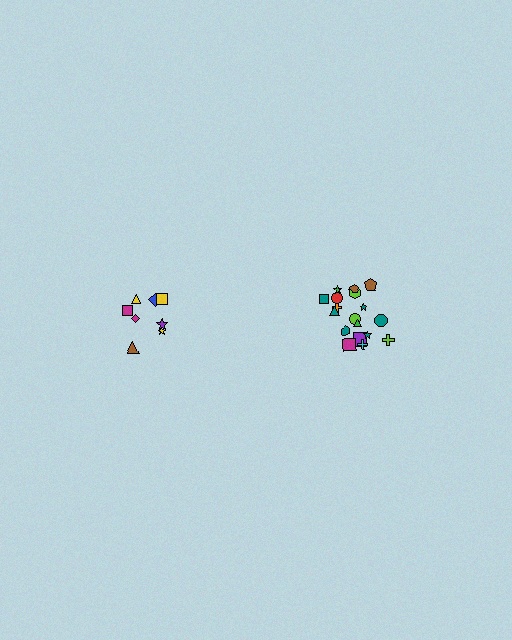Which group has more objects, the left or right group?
The right group.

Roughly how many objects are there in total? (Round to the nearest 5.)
Roughly 25 objects in total.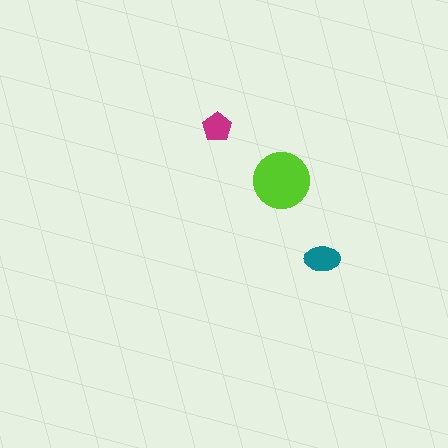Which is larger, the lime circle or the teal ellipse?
The lime circle.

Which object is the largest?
The lime circle.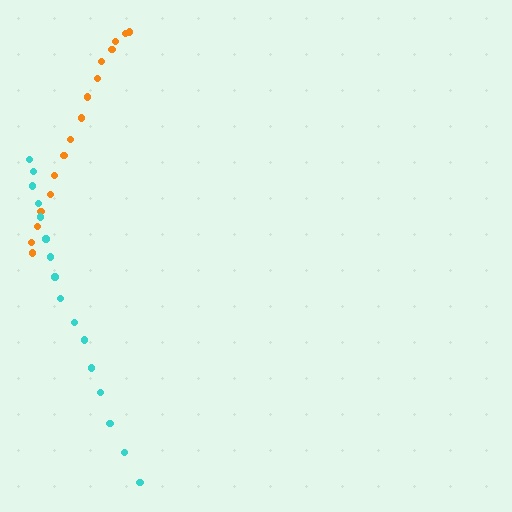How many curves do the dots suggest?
There are 2 distinct paths.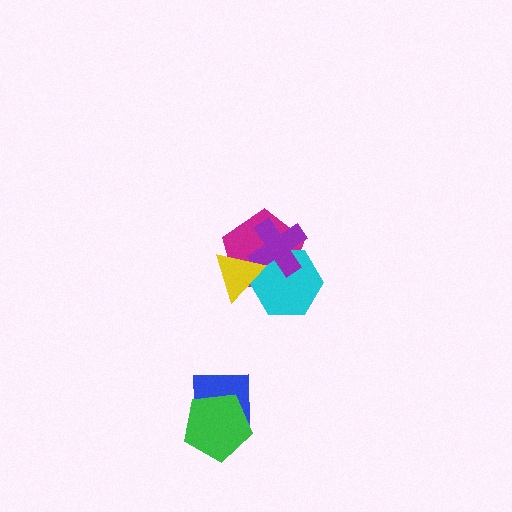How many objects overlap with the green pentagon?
1 object overlaps with the green pentagon.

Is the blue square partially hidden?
Yes, it is partially covered by another shape.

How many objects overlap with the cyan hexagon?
3 objects overlap with the cyan hexagon.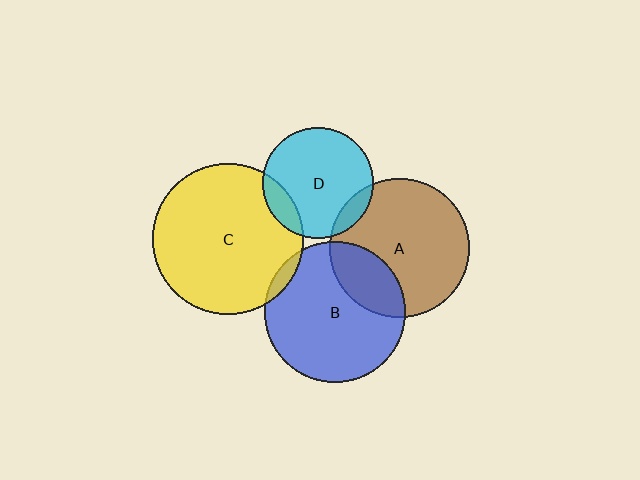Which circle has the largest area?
Circle C (yellow).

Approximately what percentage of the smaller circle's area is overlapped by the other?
Approximately 5%.